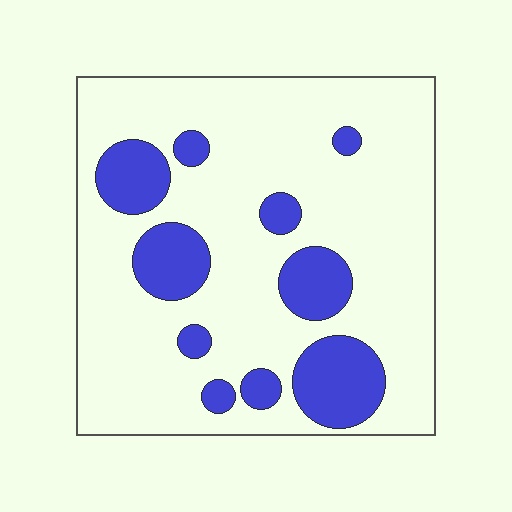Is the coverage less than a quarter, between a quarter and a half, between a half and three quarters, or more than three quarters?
Less than a quarter.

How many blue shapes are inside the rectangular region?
10.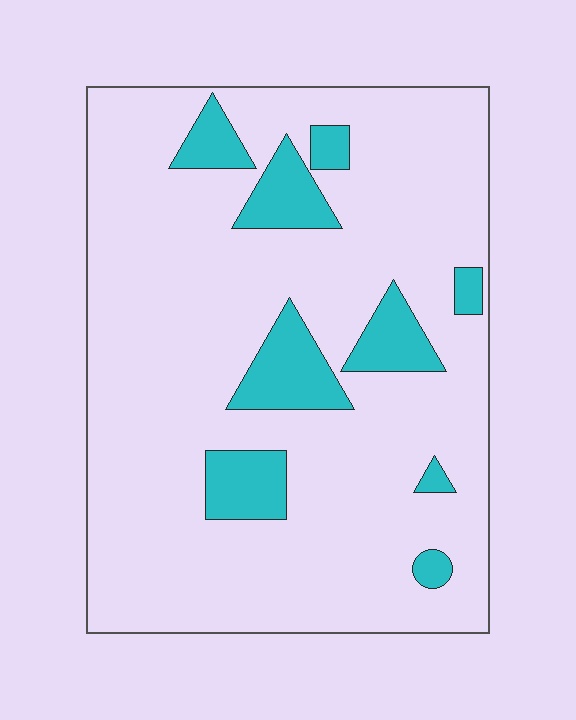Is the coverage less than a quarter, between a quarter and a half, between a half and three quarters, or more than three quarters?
Less than a quarter.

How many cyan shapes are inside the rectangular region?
9.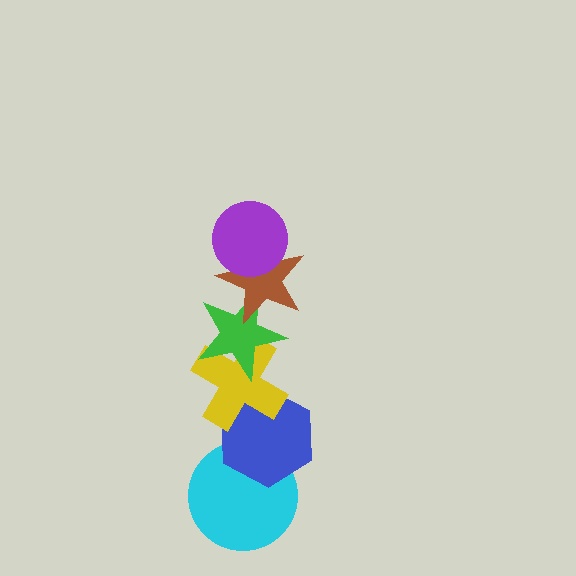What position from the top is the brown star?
The brown star is 2nd from the top.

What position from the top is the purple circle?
The purple circle is 1st from the top.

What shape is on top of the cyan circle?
The blue hexagon is on top of the cyan circle.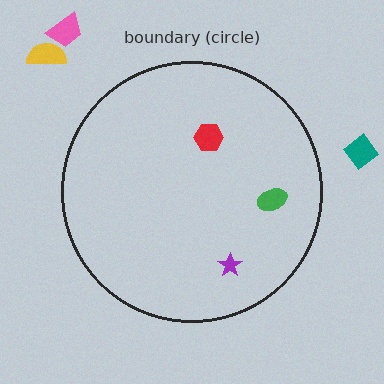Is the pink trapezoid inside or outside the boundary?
Outside.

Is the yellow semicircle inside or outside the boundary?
Outside.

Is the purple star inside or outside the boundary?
Inside.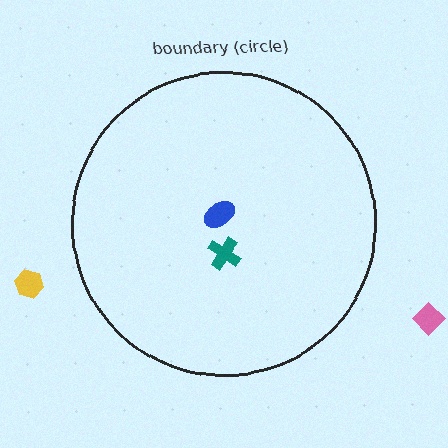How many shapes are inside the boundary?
2 inside, 2 outside.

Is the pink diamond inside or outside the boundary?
Outside.